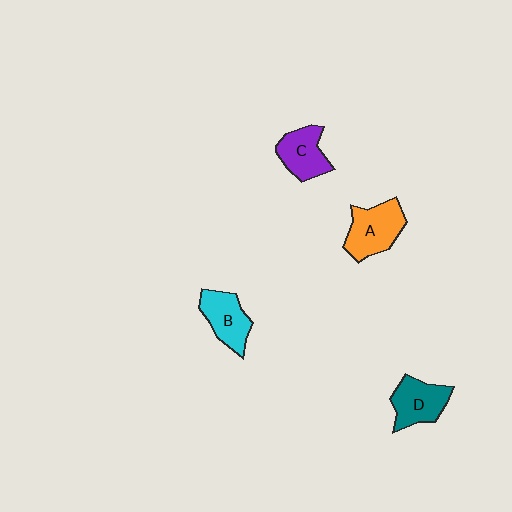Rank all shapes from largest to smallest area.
From largest to smallest: A (orange), D (teal), B (cyan), C (purple).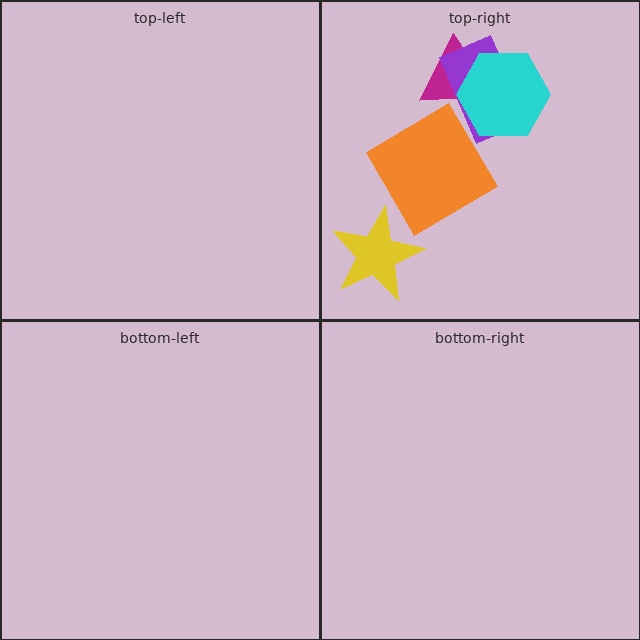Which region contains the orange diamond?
The top-right region.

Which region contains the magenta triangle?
The top-right region.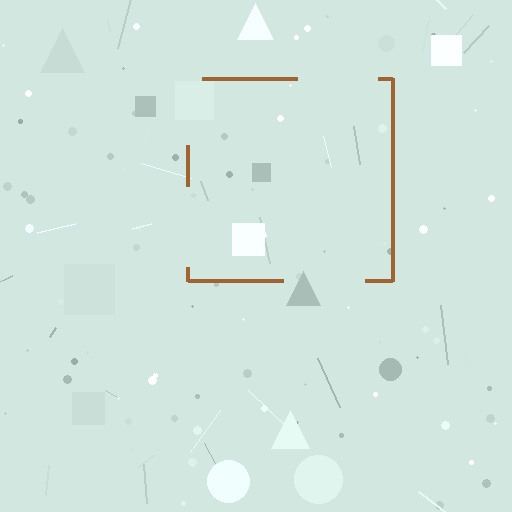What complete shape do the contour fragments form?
The contour fragments form a square.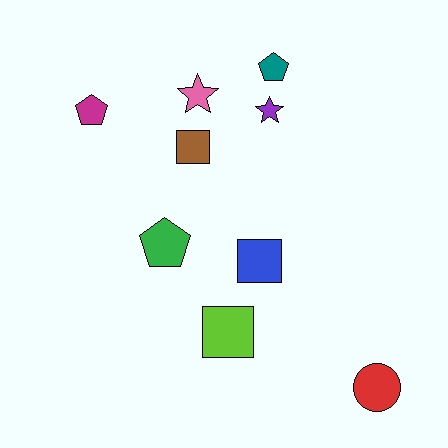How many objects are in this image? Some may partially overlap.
There are 9 objects.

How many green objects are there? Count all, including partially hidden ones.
There is 1 green object.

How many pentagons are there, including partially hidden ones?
There are 3 pentagons.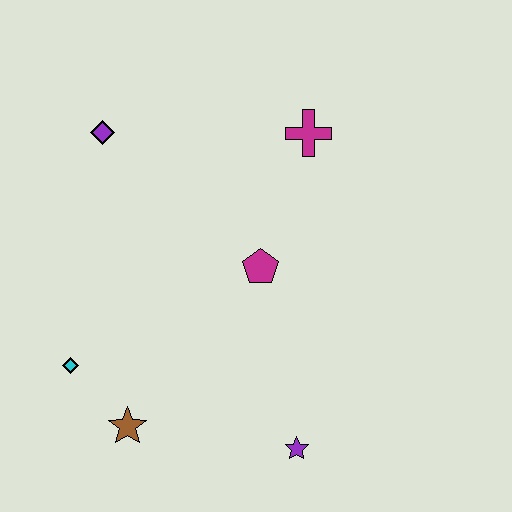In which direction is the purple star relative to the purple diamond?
The purple star is below the purple diamond.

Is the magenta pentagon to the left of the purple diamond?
No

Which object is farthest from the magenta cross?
The brown star is farthest from the magenta cross.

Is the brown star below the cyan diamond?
Yes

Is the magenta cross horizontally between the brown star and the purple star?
No